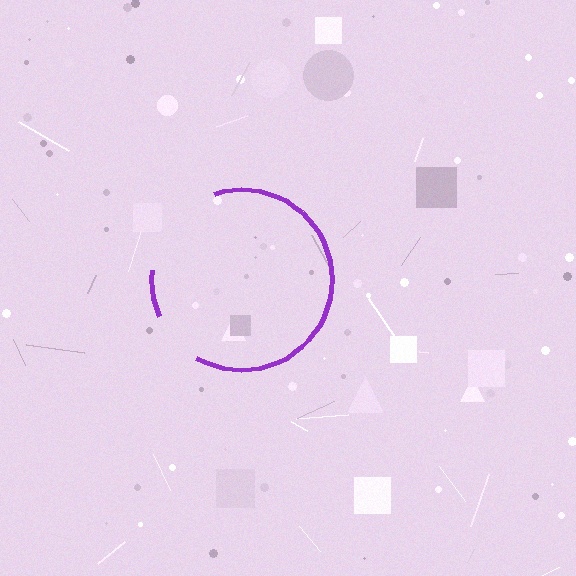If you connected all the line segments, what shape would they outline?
They would outline a circle.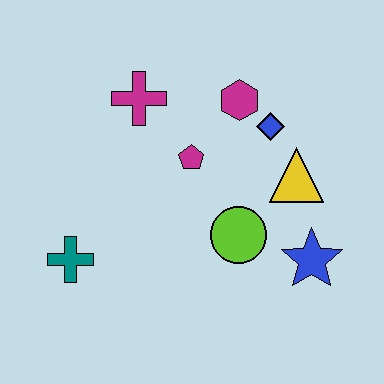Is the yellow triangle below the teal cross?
No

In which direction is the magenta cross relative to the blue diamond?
The magenta cross is to the left of the blue diamond.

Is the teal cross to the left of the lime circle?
Yes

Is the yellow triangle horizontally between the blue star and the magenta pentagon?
Yes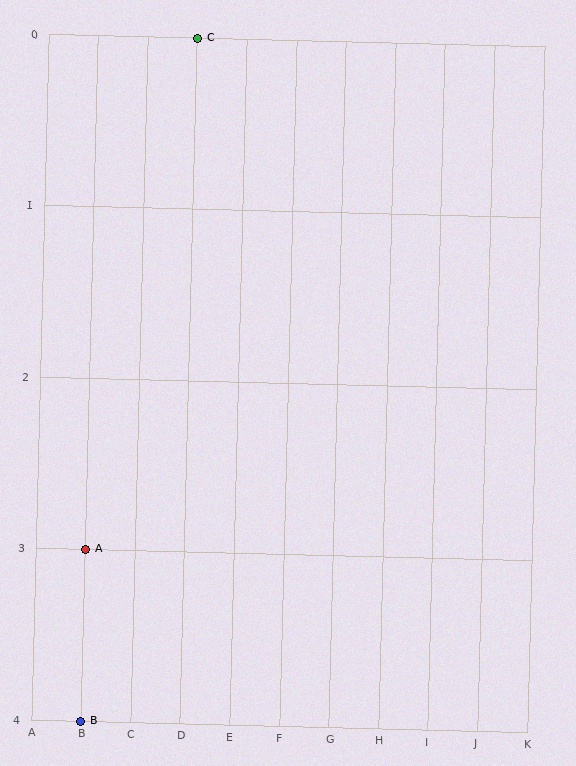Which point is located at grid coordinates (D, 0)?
Point C is at (D, 0).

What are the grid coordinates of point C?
Point C is at grid coordinates (D, 0).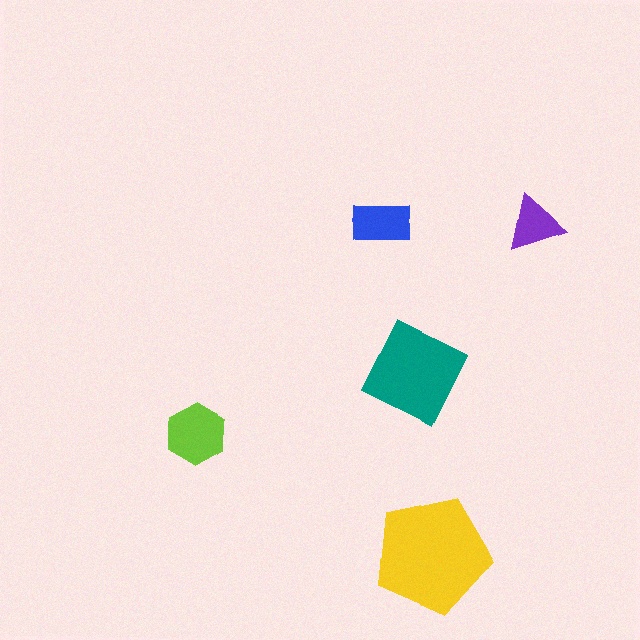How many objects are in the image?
There are 5 objects in the image.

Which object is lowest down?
The yellow pentagon is bottommost.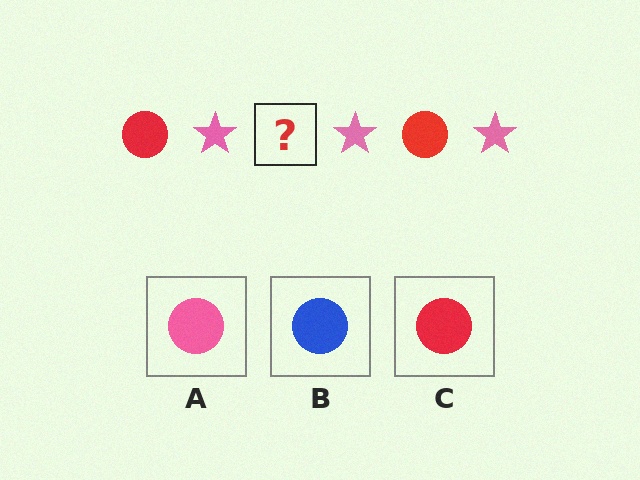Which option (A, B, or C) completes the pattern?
C.